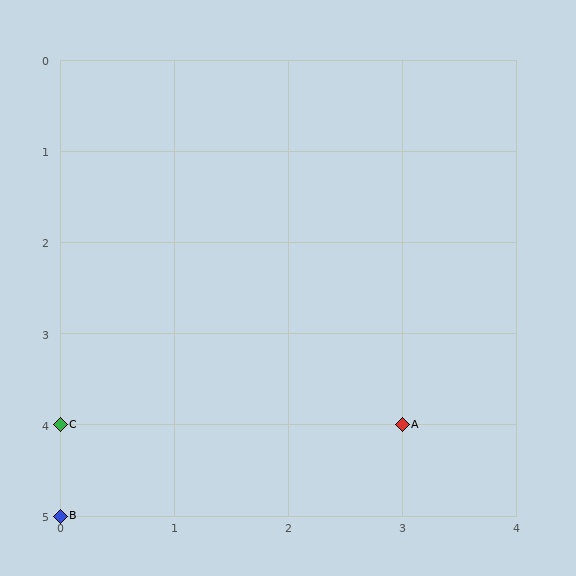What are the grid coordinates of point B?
Point B is at grid coordinates (0, 5).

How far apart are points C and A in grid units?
Points C and A are 3 columns apart.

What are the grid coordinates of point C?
Point C is at grid coordinates (0, 4).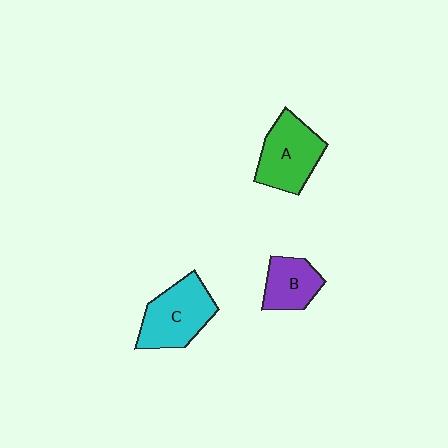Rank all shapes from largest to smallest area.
From largest to smallest: C (cyan), A (green), B (purple).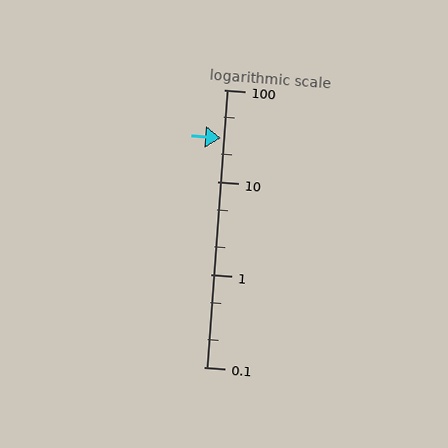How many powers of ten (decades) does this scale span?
The scale spans 3 decades, from 0.1 to 100.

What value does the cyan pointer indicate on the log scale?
The pointer indicates approximately 30.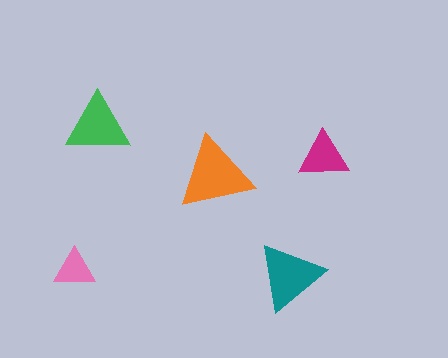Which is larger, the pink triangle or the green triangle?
The green one.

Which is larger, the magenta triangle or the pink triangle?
The magenta one.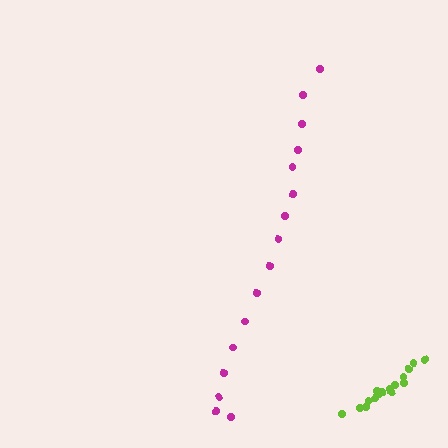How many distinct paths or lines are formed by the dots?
There are 2 distinct paths.